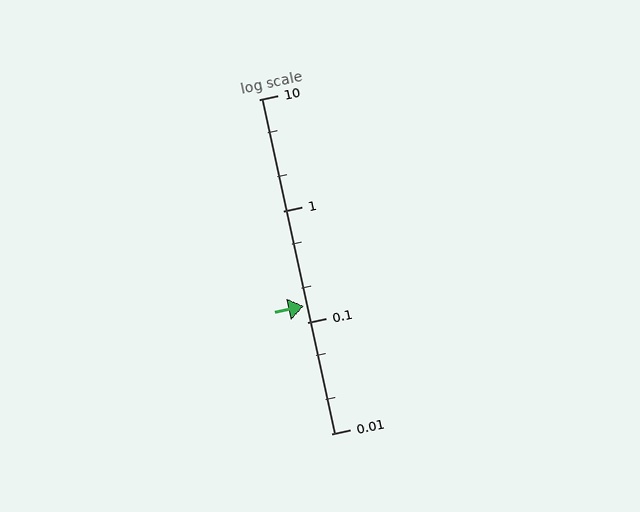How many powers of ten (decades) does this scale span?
The scale spans 3 decades, from 0.01 to 10.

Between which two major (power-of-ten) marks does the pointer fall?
The pointer is between 0.1 and 1.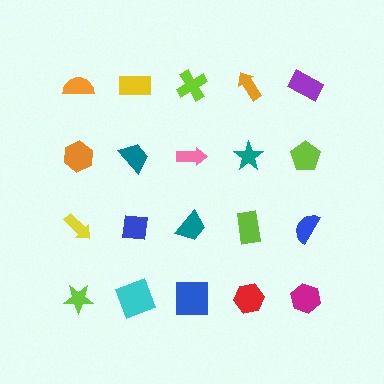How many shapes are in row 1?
5 shapes.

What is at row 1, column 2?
A yellow rectangle.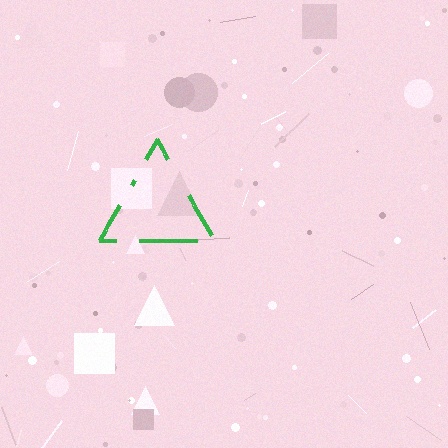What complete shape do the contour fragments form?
The contour fragments form a triangle.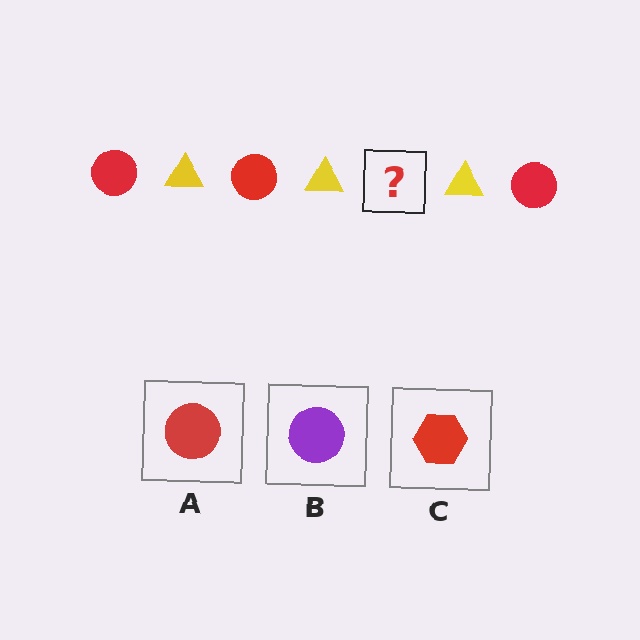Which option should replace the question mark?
Option A.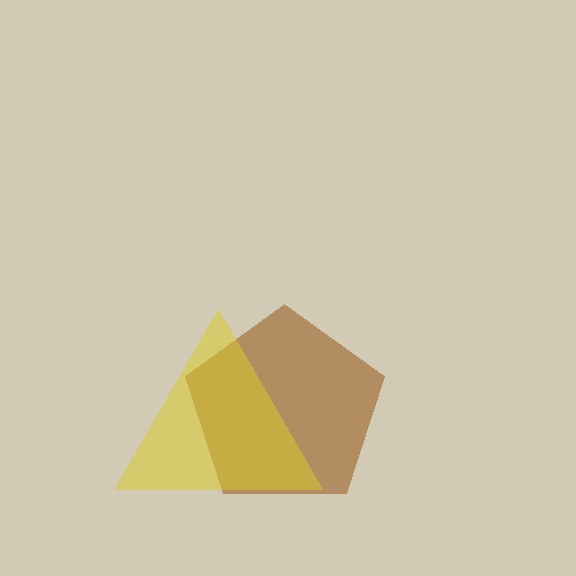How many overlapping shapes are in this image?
There are 2 overlapping shapes in the image.